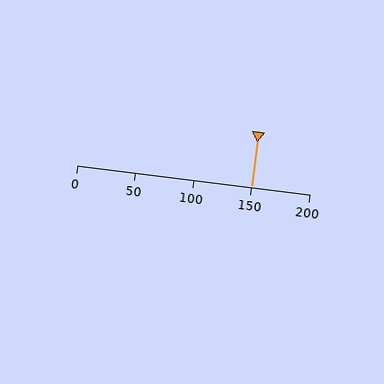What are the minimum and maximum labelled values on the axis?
The axis runs from 0 to 200.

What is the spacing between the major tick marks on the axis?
The major ticks are spaced 50 apart.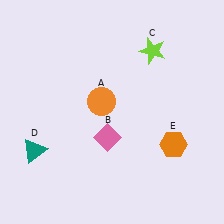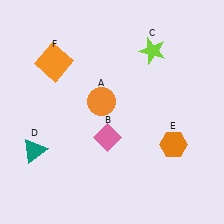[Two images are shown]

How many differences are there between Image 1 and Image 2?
There is 1 difference between the two images.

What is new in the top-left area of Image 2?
An orange square (F) was added in the top-left area of Image 2.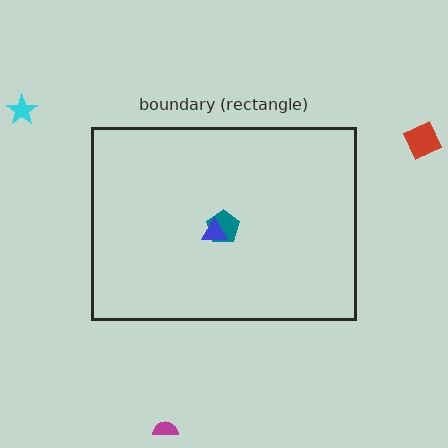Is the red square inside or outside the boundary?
Outside.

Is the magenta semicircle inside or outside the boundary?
Outside.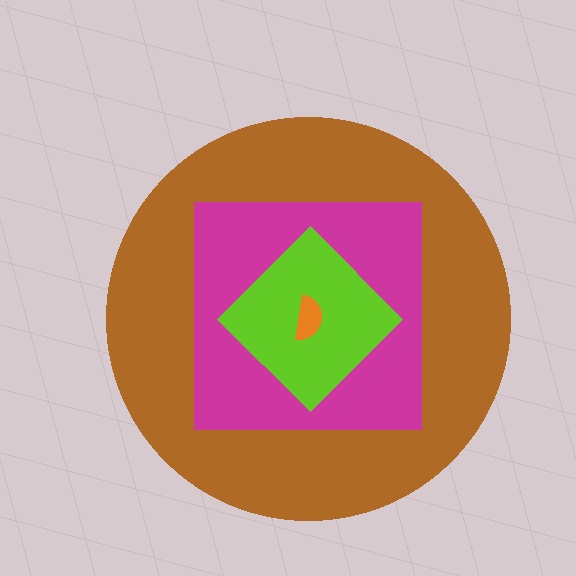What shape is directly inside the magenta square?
The lime diamond.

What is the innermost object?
The orange semicircle.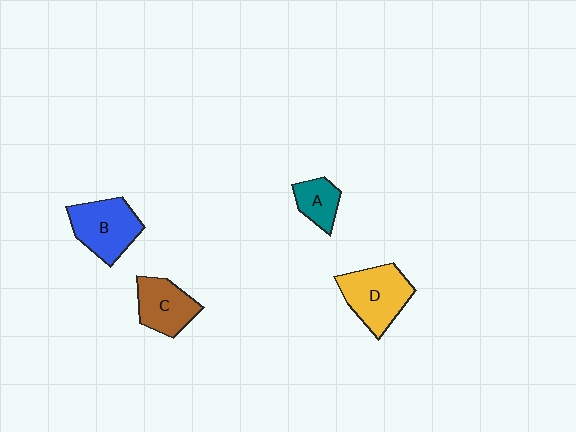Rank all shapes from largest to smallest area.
From largest to smallest: D (yellow), B (blue), C (brown), A (teal).